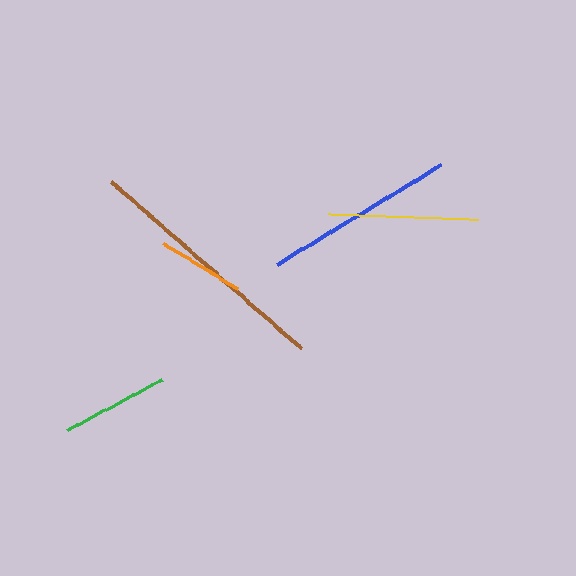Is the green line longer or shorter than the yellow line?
The yellow line is longer than the green line.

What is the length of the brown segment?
The brown segment is approximately 252 pixels long.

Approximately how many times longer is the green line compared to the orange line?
The green line is approximately 1.2 times the length of the orange line.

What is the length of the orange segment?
The orange segment is approximately 87 pixels long.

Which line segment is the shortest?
The orange line is the shortest at approximately 87 pixels.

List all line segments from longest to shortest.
From longest to shortest: brown, blue, yellow, green, orange.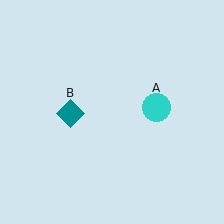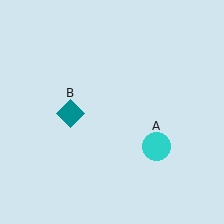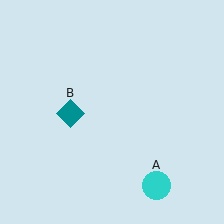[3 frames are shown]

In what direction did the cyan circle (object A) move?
The cyan circle (object A) moved down.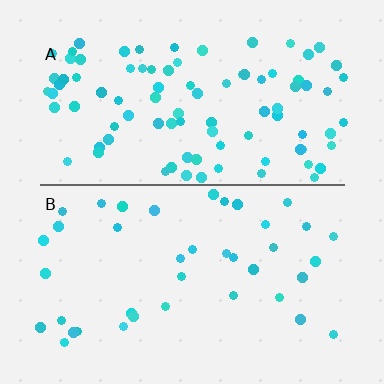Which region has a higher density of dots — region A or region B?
A (the top).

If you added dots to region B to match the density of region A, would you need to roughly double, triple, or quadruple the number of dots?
Approximately double.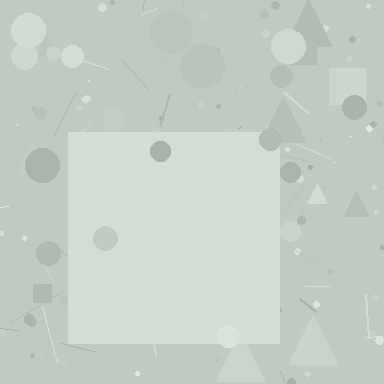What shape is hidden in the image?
A square is hidden in the image.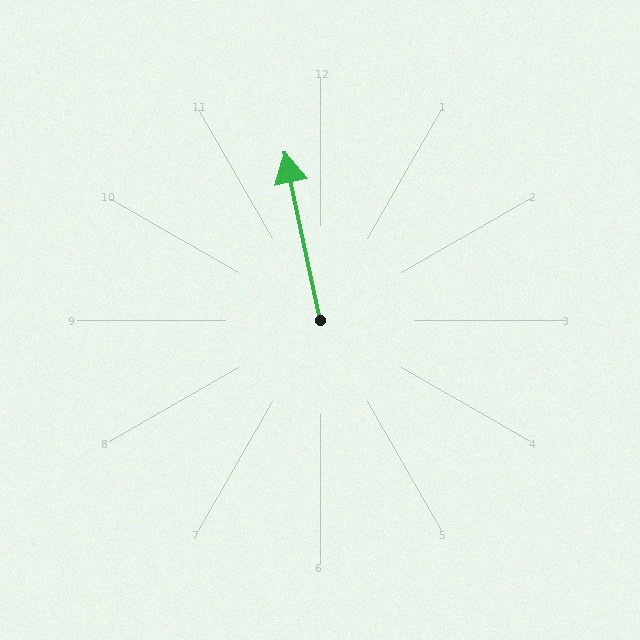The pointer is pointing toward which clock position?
Roughly 12 o'clock.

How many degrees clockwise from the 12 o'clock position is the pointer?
Approximately 348 degrees.